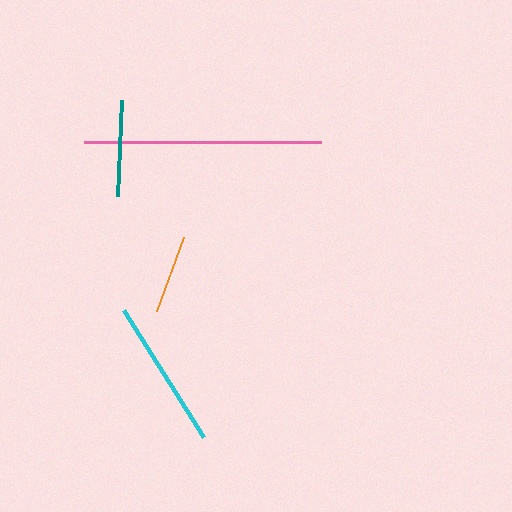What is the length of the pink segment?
The pink segment is approximately 237 pixels long.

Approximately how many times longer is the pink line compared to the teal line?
The pink line is approximately 2.5 times the length of the teal line.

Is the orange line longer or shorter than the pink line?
The pink line is longer than the orange line.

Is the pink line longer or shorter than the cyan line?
The pink line is longer than the cyan line.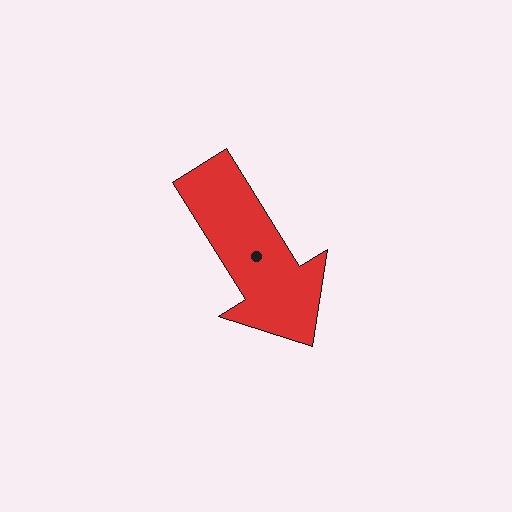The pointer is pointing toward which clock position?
Roughly 5 o'clock.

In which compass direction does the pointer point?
Southeast.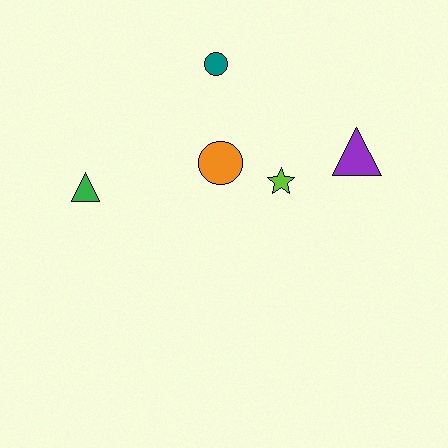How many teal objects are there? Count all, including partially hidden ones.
There is 1 teal object.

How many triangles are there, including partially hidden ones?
There are 2 triangles.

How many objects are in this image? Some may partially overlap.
There are 5 objects.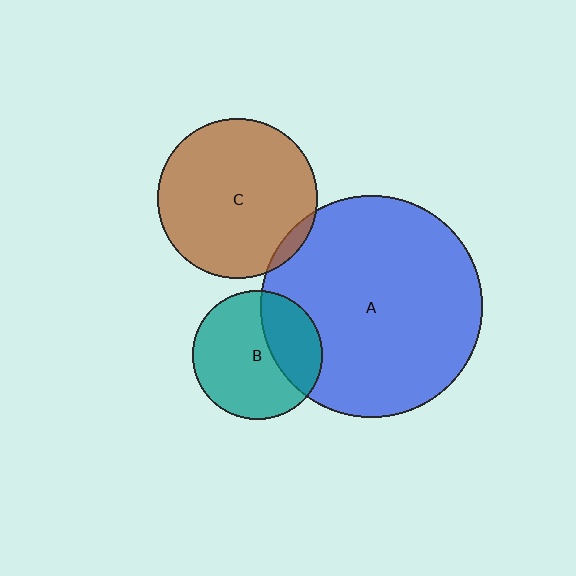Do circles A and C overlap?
Yes.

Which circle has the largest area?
Circle A (blue).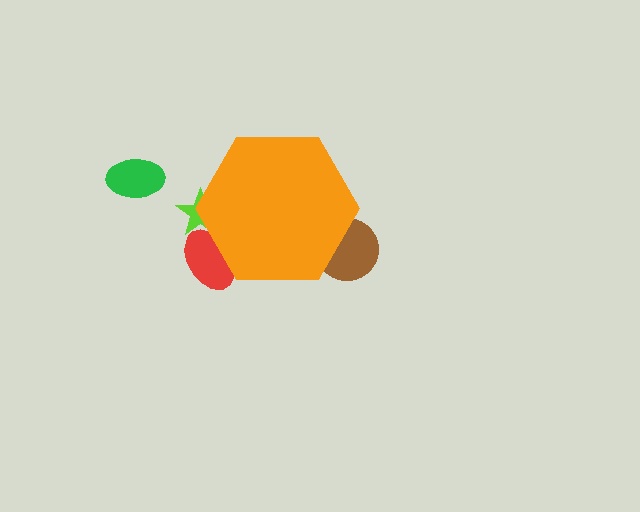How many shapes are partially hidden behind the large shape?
4 shapes are partially hidden.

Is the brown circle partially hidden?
Yes, the brown circle is partially hidden behind the orange hexagon.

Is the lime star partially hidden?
Yes, the lime star is partially hidden behind the orange hexagon.